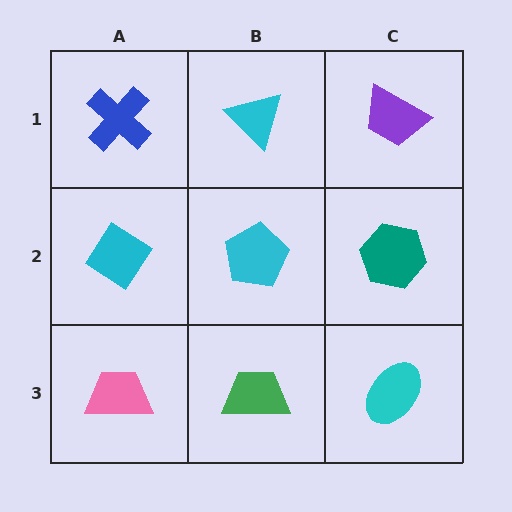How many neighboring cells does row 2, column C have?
3.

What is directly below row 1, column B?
A cyan pentagon.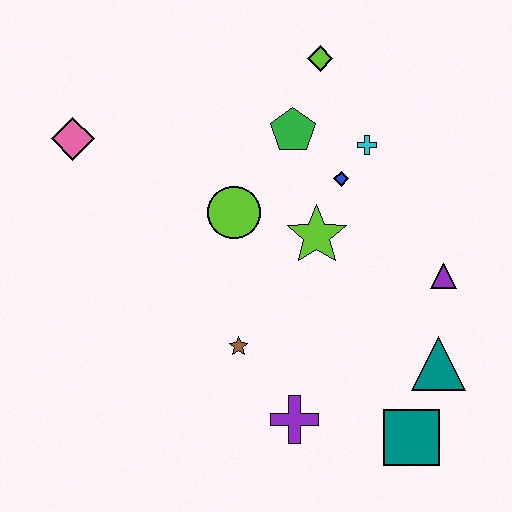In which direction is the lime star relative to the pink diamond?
The lime star is to the right of the pink diamond.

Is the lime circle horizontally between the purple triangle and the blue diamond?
No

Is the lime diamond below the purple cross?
No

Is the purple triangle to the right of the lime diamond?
Yes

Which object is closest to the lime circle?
The lime star is closest to the lime circle.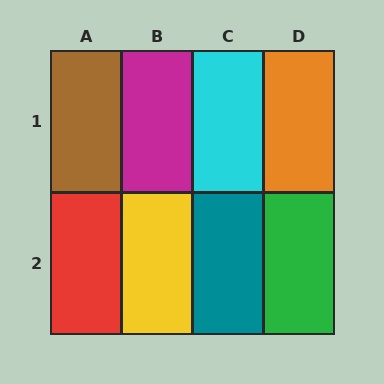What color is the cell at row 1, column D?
Orange.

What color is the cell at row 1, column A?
Brown.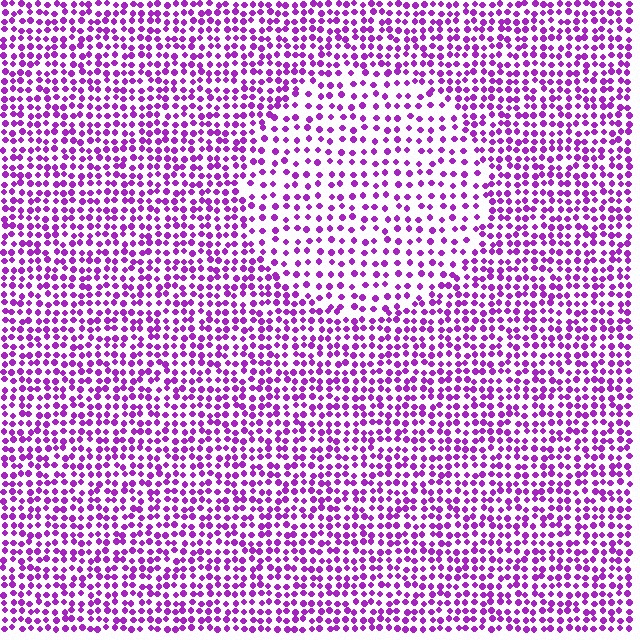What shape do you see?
I see a circle.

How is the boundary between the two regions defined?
The boundary is defined by a change in element density (approximately 1.7x ratio). All elements are the same color, size, and shape.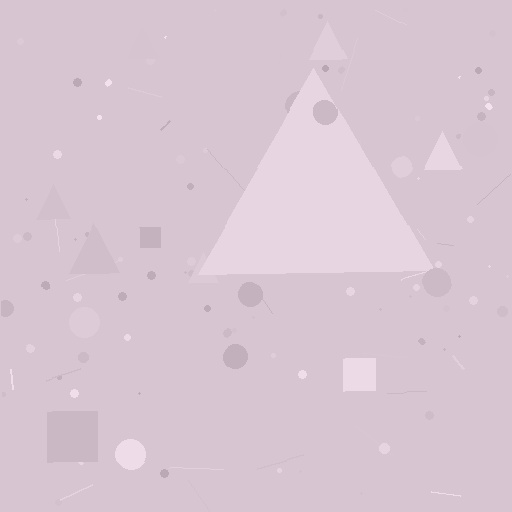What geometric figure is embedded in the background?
A triangle is embedded in the background.